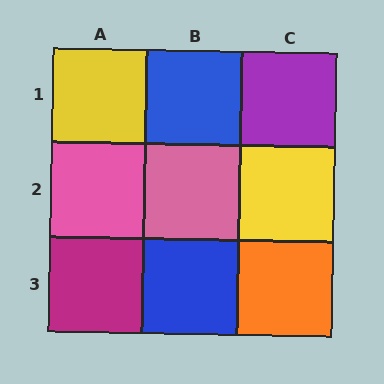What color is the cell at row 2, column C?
Yellow.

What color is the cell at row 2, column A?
Pink.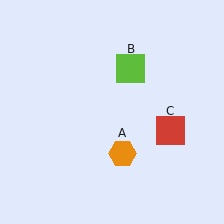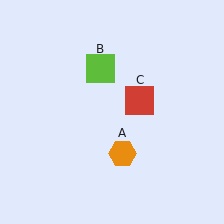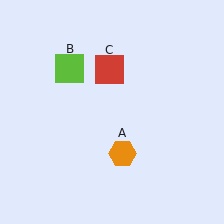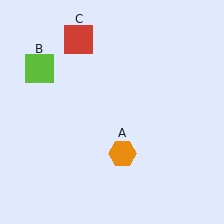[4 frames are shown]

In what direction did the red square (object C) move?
The red square (object C) moved up and to the left.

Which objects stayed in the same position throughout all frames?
Orange hexagon (object A) remained stationary.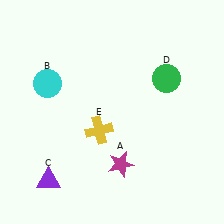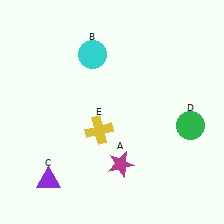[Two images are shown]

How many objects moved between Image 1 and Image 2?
2 objects moved between the two images.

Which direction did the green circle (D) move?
The green circle (D) moved down.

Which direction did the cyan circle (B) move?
The cyan circle (B) moved right.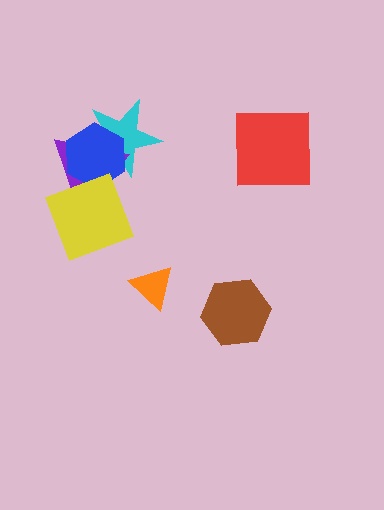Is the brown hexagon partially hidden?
No, no other shape covers it.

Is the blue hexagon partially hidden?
Yes, it is partially covered by another shape.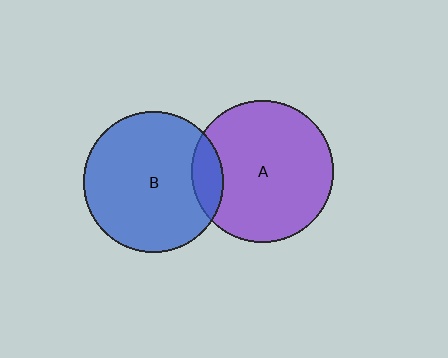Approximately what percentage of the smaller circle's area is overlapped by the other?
Approximately 10%.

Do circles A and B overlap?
Yes.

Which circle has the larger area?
Circle A (purple).